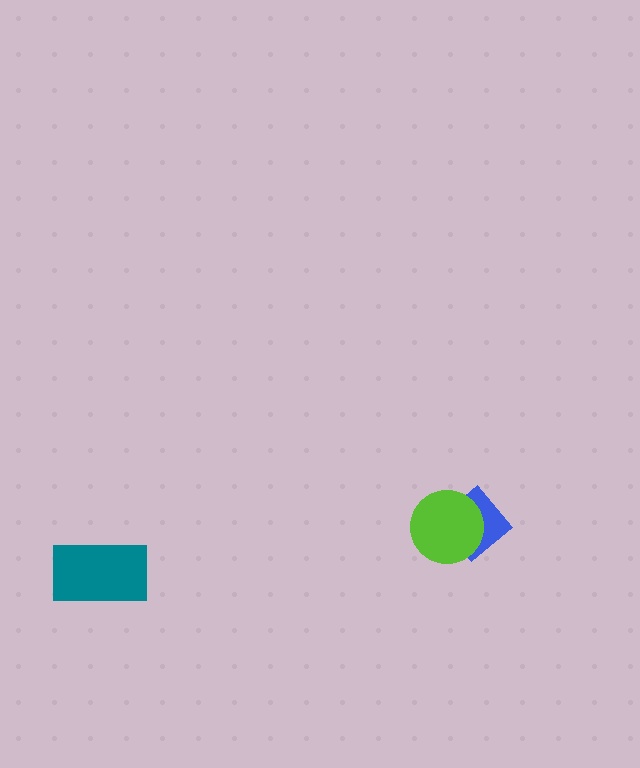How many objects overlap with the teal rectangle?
0 objects overlap with the teal rectangle.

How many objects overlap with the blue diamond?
1 object overlaps with the blue diamond.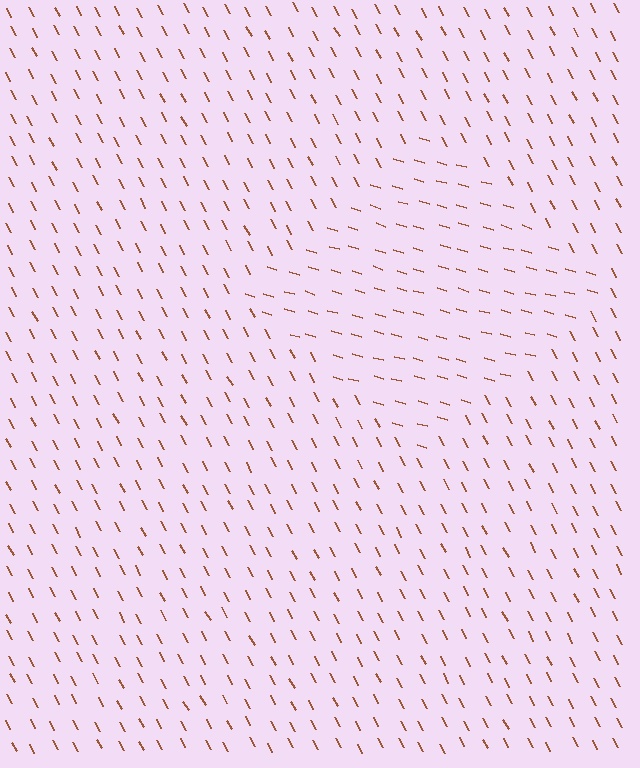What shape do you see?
I see a diamond.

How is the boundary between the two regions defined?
The boundary is defined purely by a change in line orientation (approximately 45 degrees difference). All lines are the same color and thickness.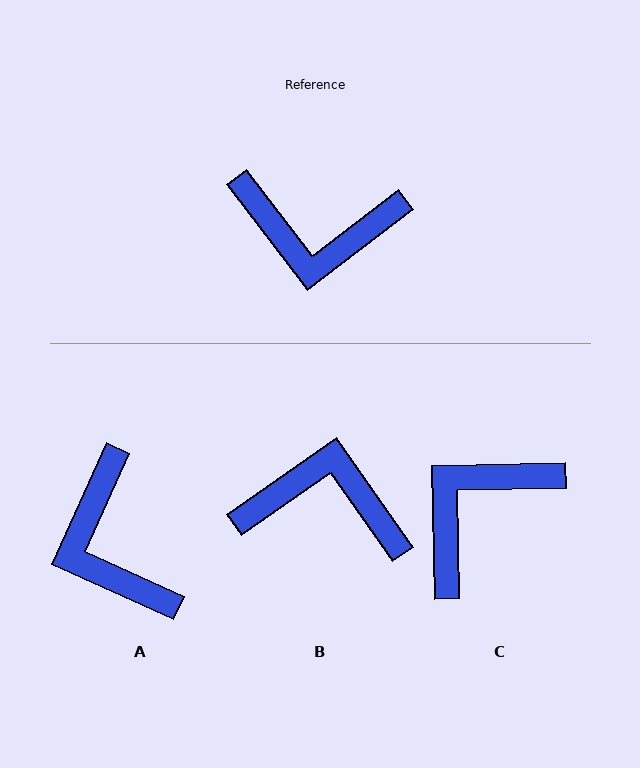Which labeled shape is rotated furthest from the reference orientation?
B, about 178 degrees away.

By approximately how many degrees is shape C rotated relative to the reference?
Approximately 127 degrees clockwise.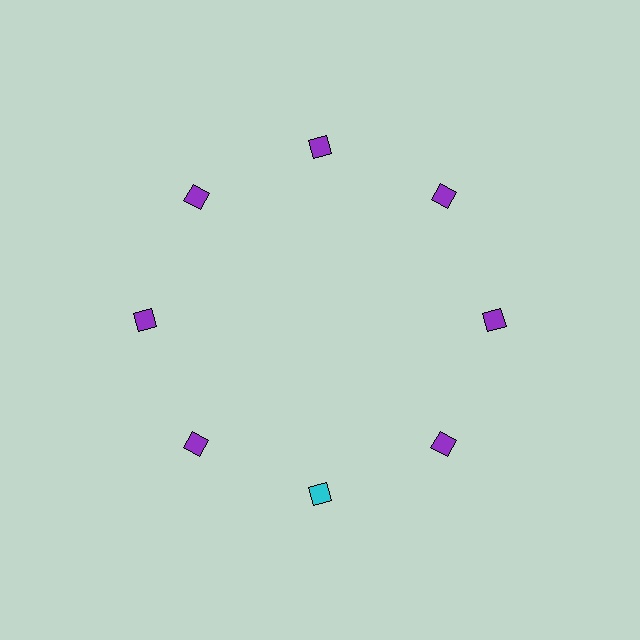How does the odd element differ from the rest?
It has a different color: cyan instead of purple.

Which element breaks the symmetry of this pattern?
The cyan diamond at roughly the 6 o'clock position breaks the symmetry. All other shapes are purple diamonds.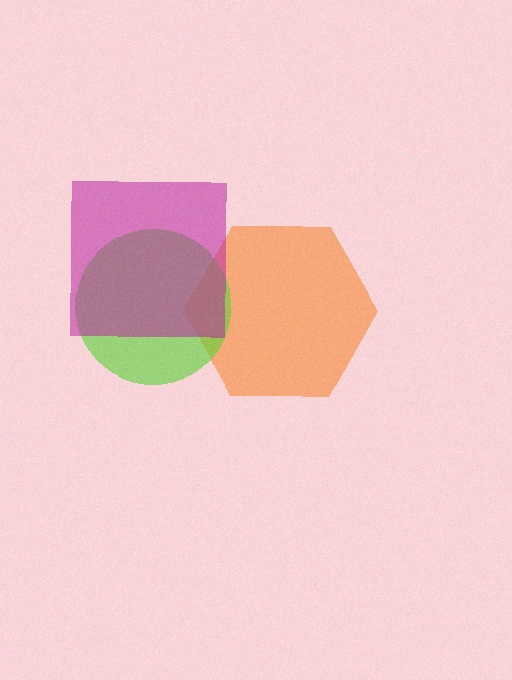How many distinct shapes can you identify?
There are 3 distinct shapes: an orange hexagon, a lime circle, a magenta square.